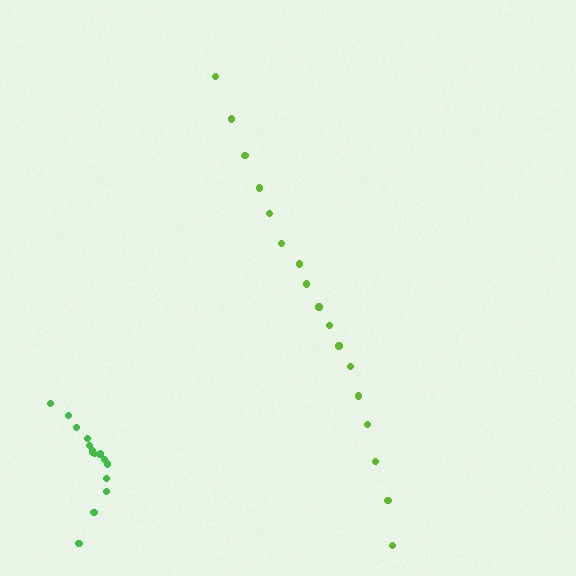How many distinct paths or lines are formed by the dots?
There are 2 distinct paths.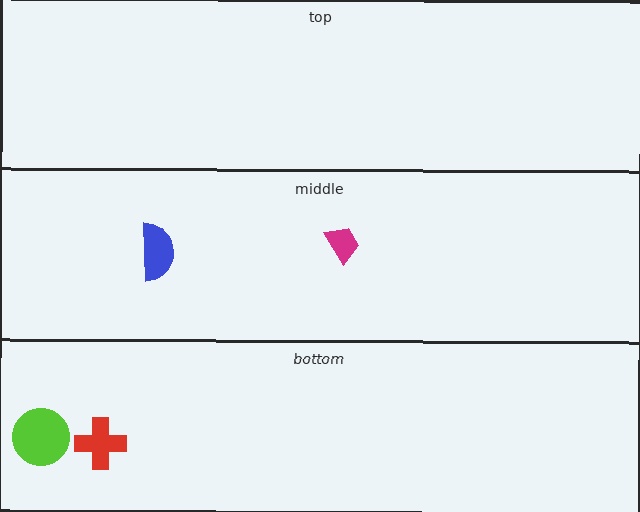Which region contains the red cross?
The bottom region.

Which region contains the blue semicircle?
The middle region.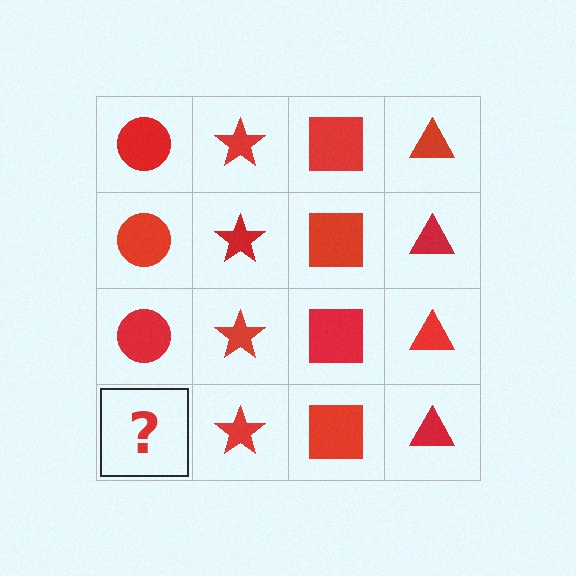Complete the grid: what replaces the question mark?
The question mark should be replaced with a red circle.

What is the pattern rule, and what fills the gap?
The rule is that each column has a consistent shape. The gap should be filled with a red circle.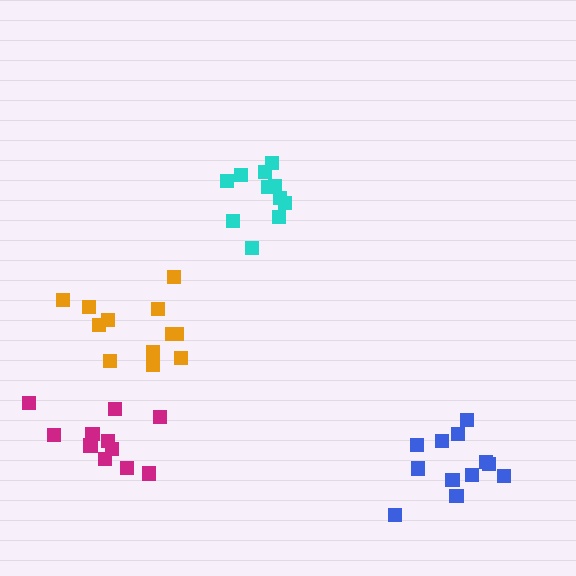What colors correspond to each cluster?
The clusters are colored: cyan, magenta, orange, blue.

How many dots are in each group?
Group 1: 11 dots, Group 2: 11 dots, Group 3: 12 dots, Group 4: 12 dots (46 total).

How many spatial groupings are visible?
There are 4 spatial groupings.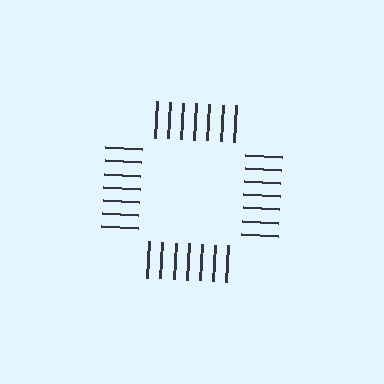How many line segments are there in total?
28 — 7 along each of the 4 edges.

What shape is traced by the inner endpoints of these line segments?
An illusory square — the line segments terminate on its edges but no continuous stroke is drawn.